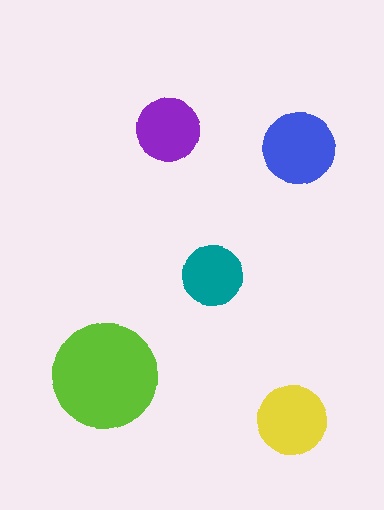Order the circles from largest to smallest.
the lime one, the blue one, the yellow one, the purple one, the teal one.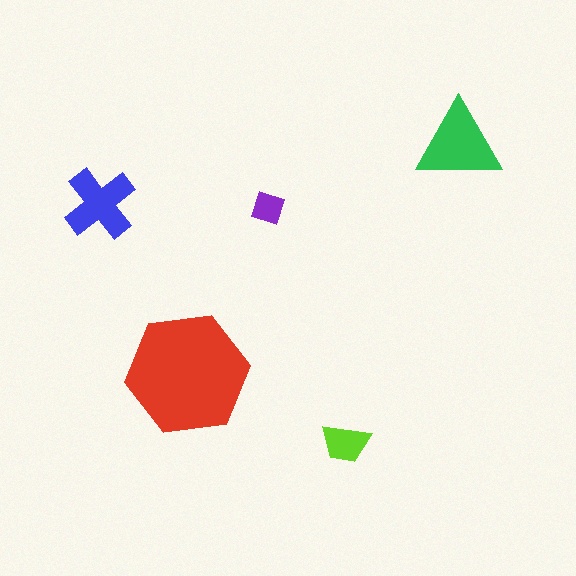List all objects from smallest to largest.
The purple diamond, the lime trapezoid, the blue cross, the green triangle, the red hexagon.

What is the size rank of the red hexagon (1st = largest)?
1st.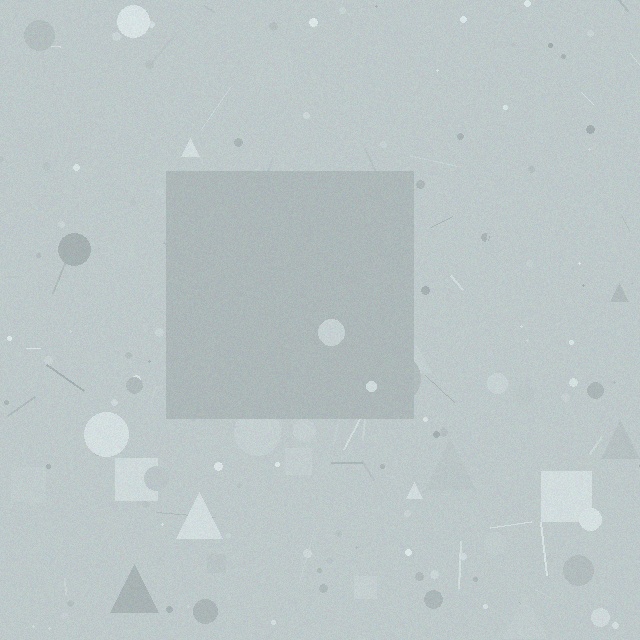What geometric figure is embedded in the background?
A square is embedded in the background.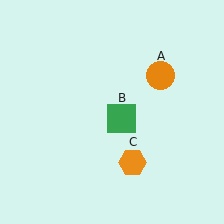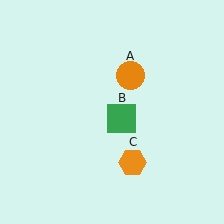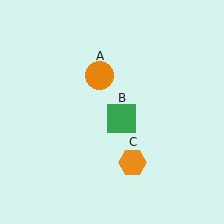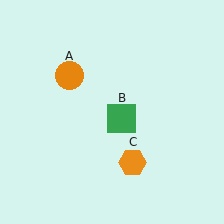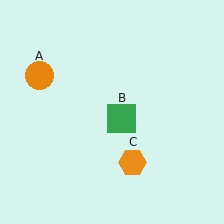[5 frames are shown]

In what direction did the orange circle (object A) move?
The orange circle (object A) moved left.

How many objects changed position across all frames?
1 object changed position: orange circle (object A).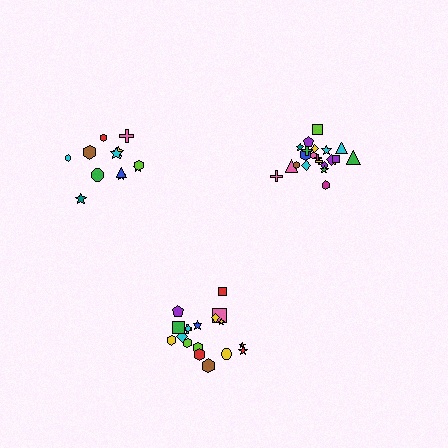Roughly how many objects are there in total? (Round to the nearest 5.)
Roughly 50 objects in total.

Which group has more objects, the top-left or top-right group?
The top-right group.